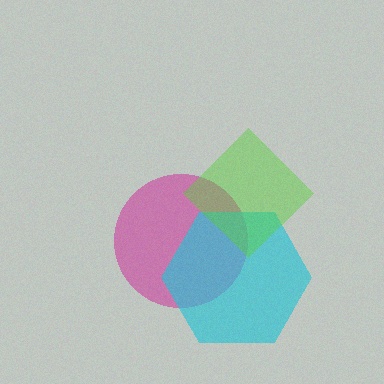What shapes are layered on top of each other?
The layered shapes are: a magenta circle, a cyan hexagon, a lime diamond.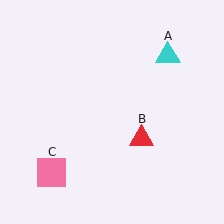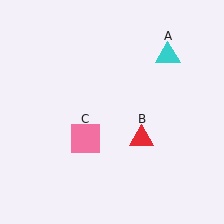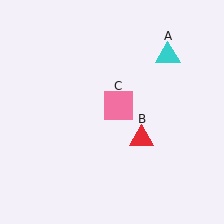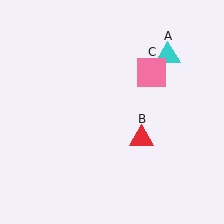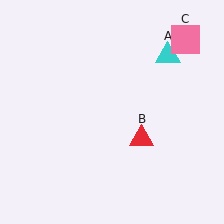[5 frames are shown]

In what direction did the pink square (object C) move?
The pink square (object C) moved up and to the right.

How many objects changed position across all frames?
1 object changed position: pink square (object C).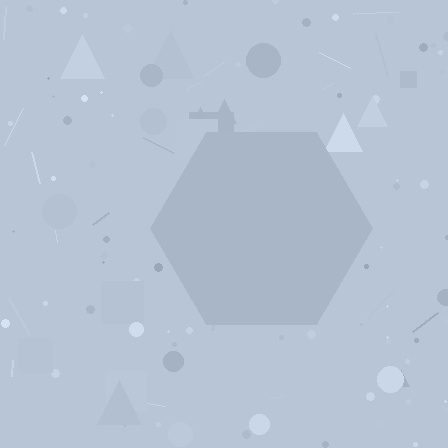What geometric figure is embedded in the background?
A hexagon is embedded in the background.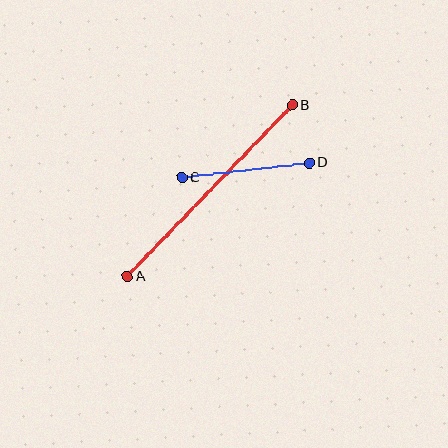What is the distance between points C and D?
The distance is approximately 128 pixels.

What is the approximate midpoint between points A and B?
The midpoint is at approximately (210, 191) pixels.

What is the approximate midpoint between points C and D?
The midpoint is at approximately (246, 170) pixels.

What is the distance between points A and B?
The distance is approximately 238 pixels.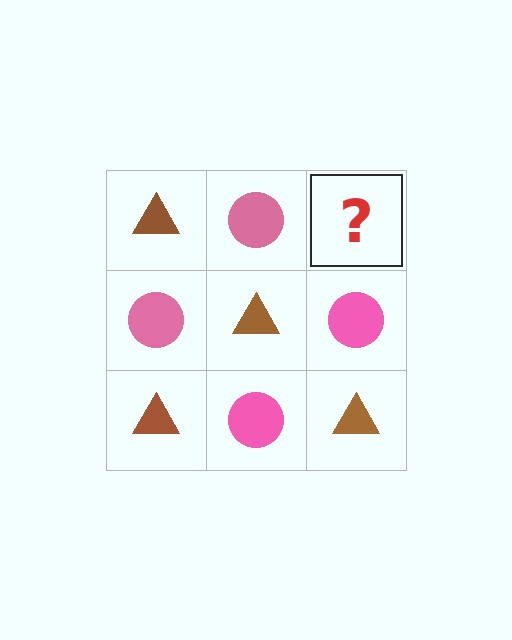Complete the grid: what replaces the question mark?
The question mark should be replaced with a brown triangle.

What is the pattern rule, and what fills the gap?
The rule is that it alternates brown triangle and pink circle in a checkerboard pattern. The gap should be filled with a brown triangle.